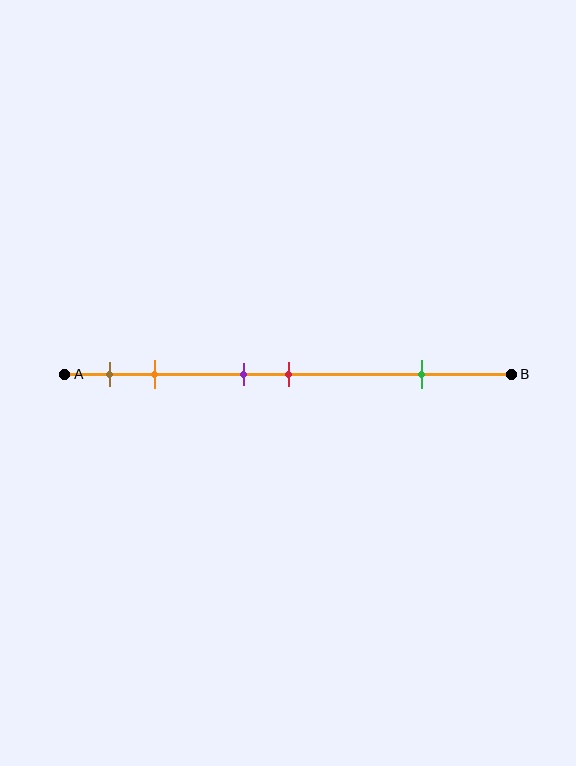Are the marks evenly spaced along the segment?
No, the marks are not evenly spaced.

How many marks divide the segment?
There are 5 marks dividing the segment.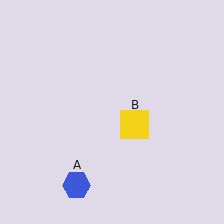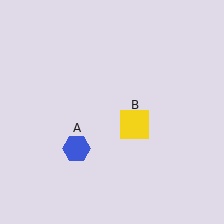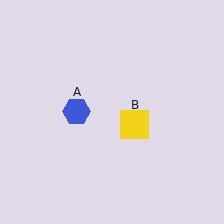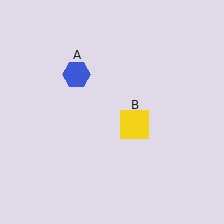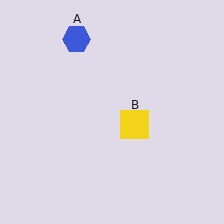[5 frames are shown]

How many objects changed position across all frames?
1 object changed position: blue hexagon (object A).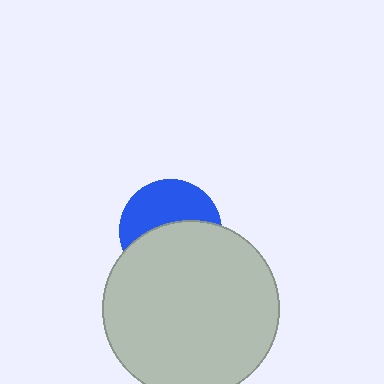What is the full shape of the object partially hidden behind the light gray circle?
The partially hidden object is a blue circle.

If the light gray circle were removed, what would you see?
You would see the complete blue circle.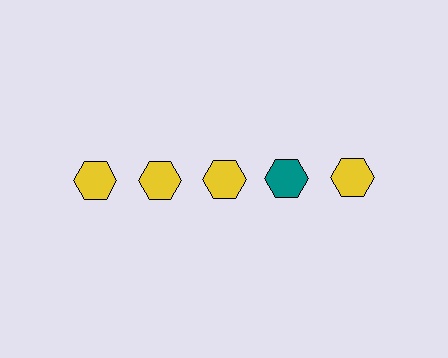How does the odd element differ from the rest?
It has a different color: teal instead of yellow.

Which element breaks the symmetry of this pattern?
The teal hexagon in the top row, second from right column breaks the symmetry. All other shapes are yellow hexagons.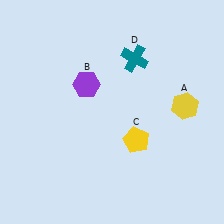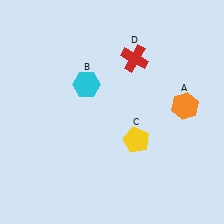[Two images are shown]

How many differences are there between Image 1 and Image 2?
There are 3 differences between the two images.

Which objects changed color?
A changed from yellow to orange. B changed from purple to cyan. D changed from teal to red.